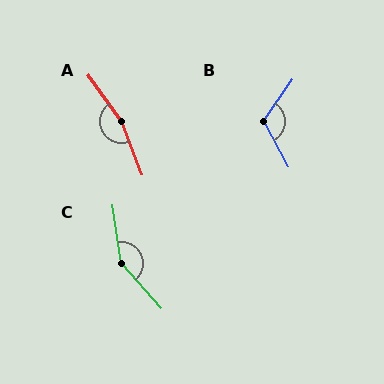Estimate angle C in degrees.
Approximately 147 degrees.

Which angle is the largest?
A, at approximately 166 degrees.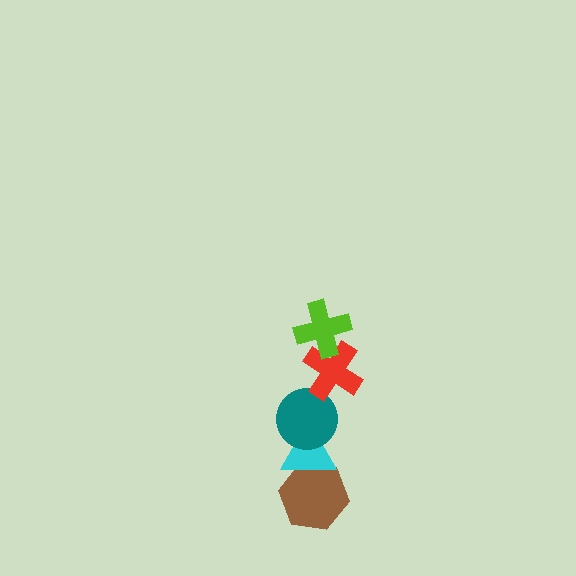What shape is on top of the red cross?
The lime cross is on top of the red cross.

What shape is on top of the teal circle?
The red cross is on top of the teal circle.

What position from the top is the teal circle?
The teal circle is 3rd from the top.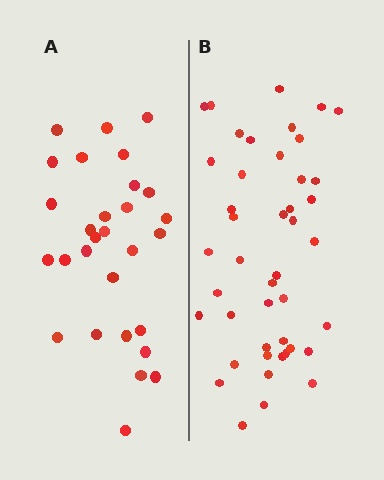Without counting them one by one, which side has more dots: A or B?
Region B (the right region) has more dots.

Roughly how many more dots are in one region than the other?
Region B has approximately 15 more dots than region A.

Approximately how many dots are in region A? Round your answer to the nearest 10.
About 30 dots. (The exact count is 29, which rounds to 30.)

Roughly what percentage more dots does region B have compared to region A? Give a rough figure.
About 50% more.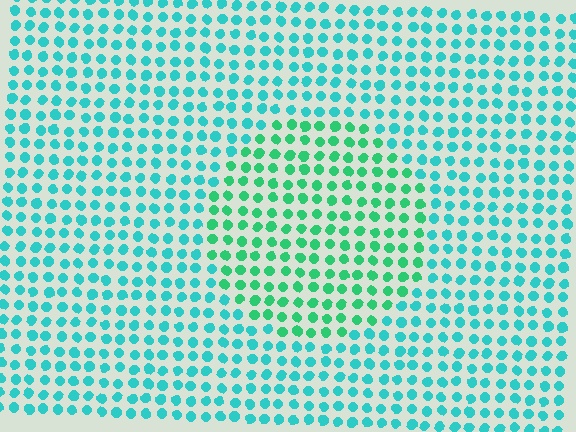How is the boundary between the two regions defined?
The boundary is defined purely by a slight shift in hue (about 31 degrees). Spacing, size, and orientation are identical on both sides.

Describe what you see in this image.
The image is filled with small cyan elements in a uniform arrangement. A circle-shaped region is visible where the elements are tinted to a slightly different hue, forming a subtle color boundary.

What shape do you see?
I see a circle.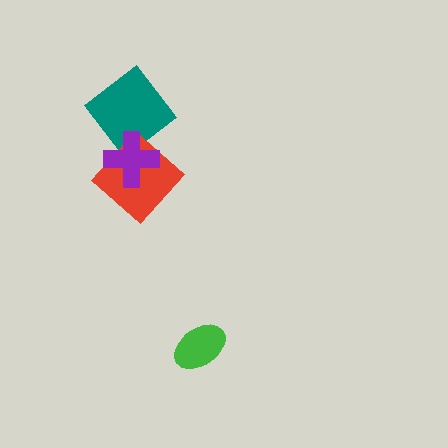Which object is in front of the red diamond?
The purple cross is in front of the red diamond.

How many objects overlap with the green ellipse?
0 objects overlap with the green ellipse.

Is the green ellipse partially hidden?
No, no other shape covers it.